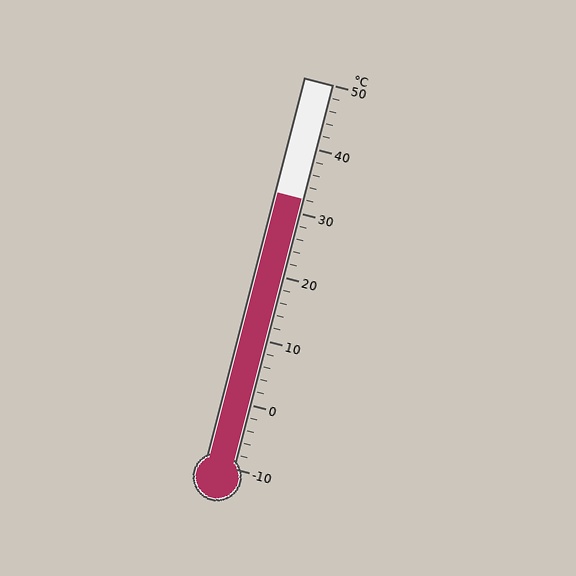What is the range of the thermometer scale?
The thermometer scale ranges from -10°C to 50°C.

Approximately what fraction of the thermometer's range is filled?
The thermometer is filled to approximately 70% of its range.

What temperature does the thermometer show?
The thermometer shows approximately 32°C.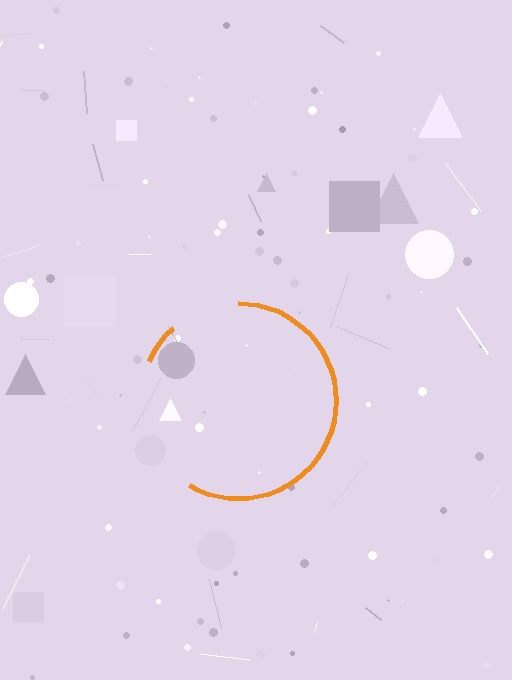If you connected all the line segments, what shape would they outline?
They would outline a circle.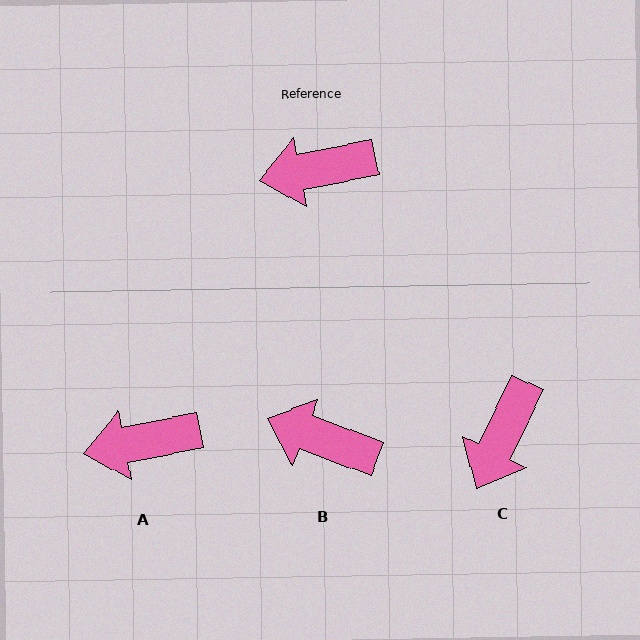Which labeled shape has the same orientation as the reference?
A.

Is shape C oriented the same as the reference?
No, it is off by about 53 degrees.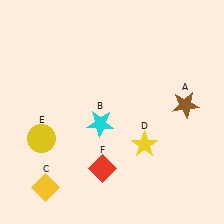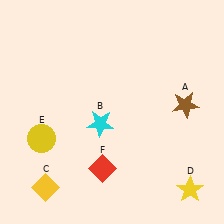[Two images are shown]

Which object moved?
The yellow star (D) moved right.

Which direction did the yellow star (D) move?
The yellow star (D) moved right.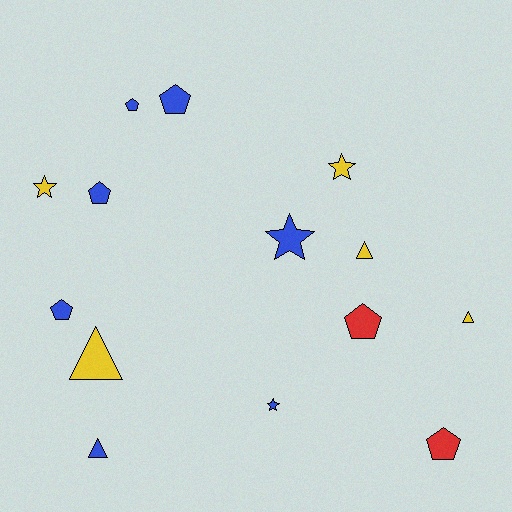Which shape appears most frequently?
Pentagon, with 6 objects.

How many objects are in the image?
There are 14 objects.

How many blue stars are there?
There are 2 blue stars.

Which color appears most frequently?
Blue, with 7 objects.